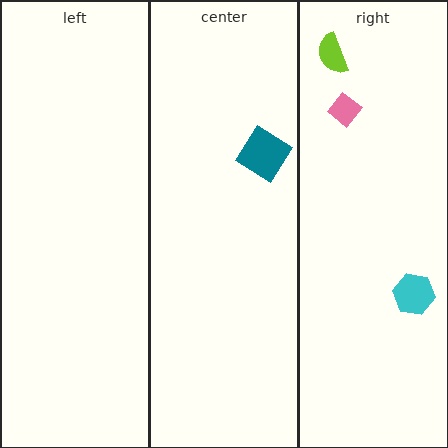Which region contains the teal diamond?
The center region.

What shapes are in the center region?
The teal diamond.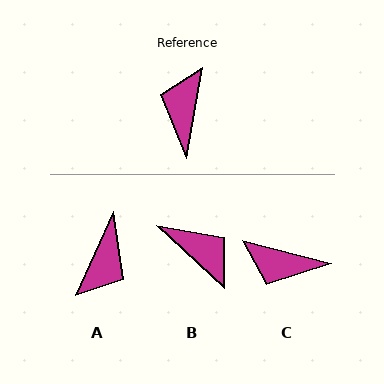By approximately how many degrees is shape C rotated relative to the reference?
Approximately 86 degrees counter-clockwise.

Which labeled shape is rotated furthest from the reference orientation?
A, about 166 degrees away.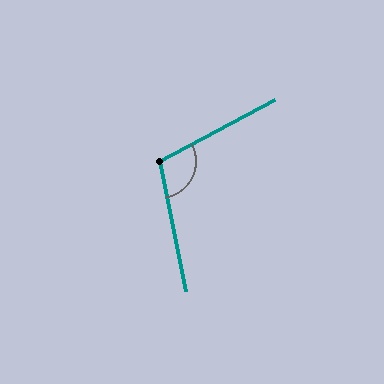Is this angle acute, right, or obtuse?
It is obtuse.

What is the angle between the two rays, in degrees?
Approximately 107 degrees.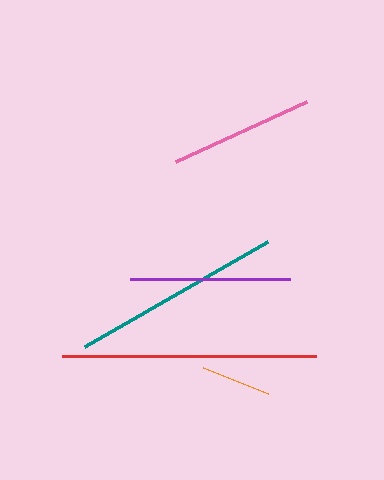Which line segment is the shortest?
The orange line is the shortest at approximately 70 pixels.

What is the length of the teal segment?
The teal segment is approximately 211 pixels long.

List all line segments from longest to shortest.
From longest to shortest: red, teal, purple, pink, orange.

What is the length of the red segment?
The red segment is approximately 254 pixels long.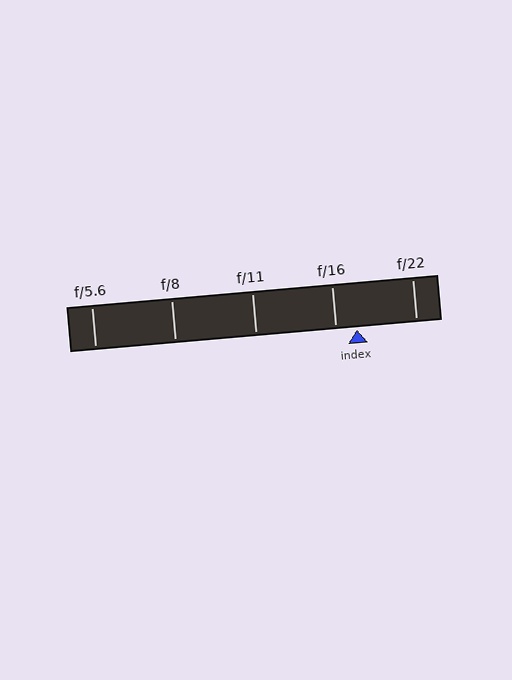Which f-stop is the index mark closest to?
The index mark is closest to f/16.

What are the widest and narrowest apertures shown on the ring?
The widest aperture shown is f/5.6 and the narrowest is f/22.